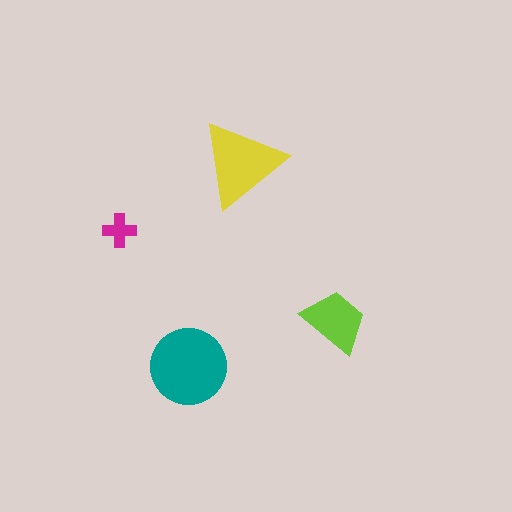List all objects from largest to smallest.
The teal circle, the yellow triangle, the lime trapezoid, the magenta cross.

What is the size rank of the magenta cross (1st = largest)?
4th.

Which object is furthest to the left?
The magenta cross is leftmost.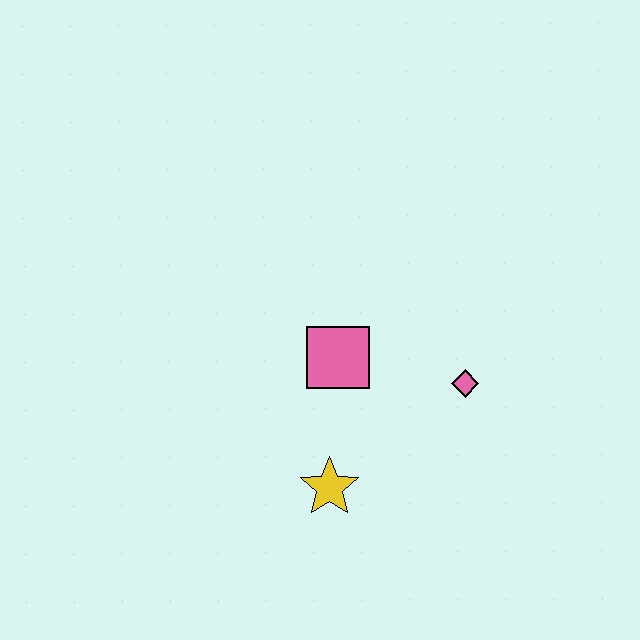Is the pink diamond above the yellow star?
Yes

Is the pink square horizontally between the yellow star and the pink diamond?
Yes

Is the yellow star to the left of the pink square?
Yes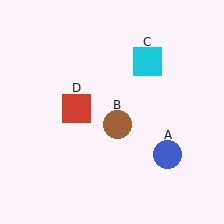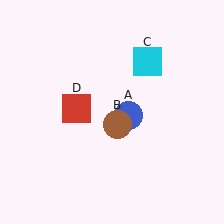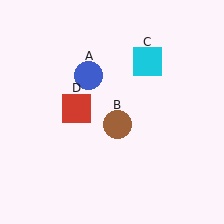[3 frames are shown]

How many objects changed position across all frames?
1 object changed position: blue circle (object A).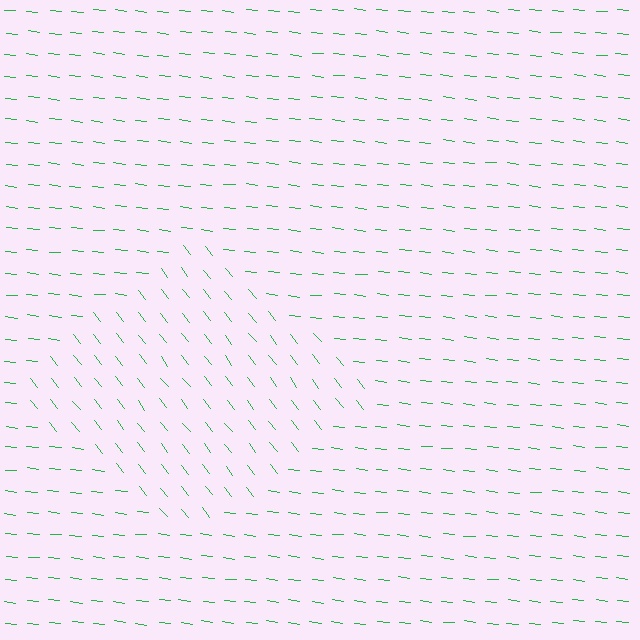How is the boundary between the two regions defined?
The boundary is defined purely by a change in line orientation (approximately 45 degrees difference). All lines are the same color and thickness.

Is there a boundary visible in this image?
Yes, there is a texture boundary formed by a change in line orientation.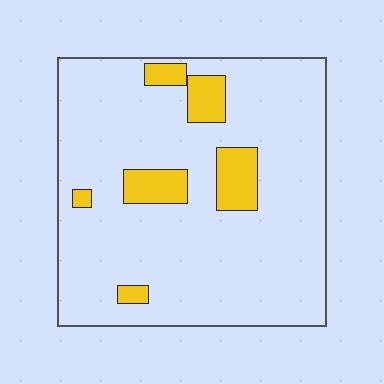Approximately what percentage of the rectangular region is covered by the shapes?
Approximately 10%.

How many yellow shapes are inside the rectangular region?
6.